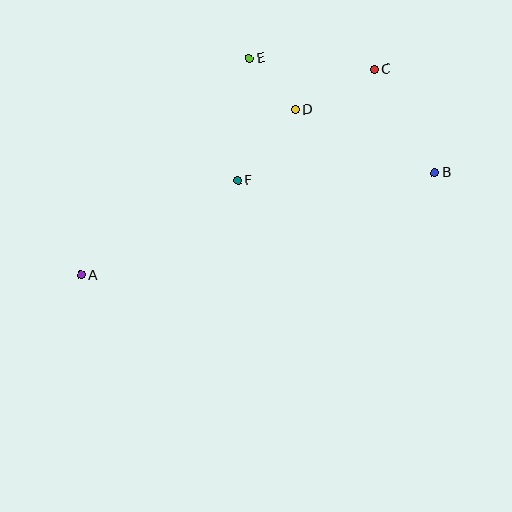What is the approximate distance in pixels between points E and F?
The distance between E and F is approximately 123 pixels.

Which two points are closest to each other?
Points D and E are closest to each other.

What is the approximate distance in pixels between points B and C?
The distance between B and C is approximately 120 pixels.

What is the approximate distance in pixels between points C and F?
The distance between C and F is approximately 177 pixels.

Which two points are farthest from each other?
Points A and B are farthest from each other.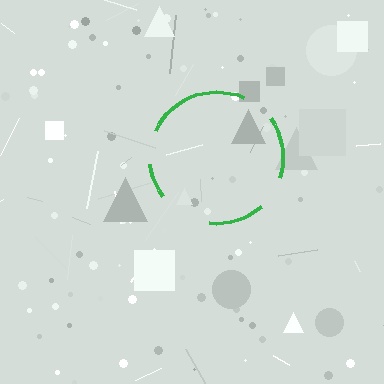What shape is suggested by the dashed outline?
The dashed outline suggests a circle.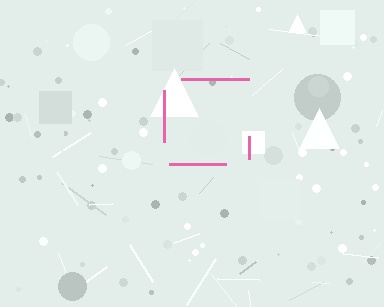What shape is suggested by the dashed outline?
The dashed outline suggests a square.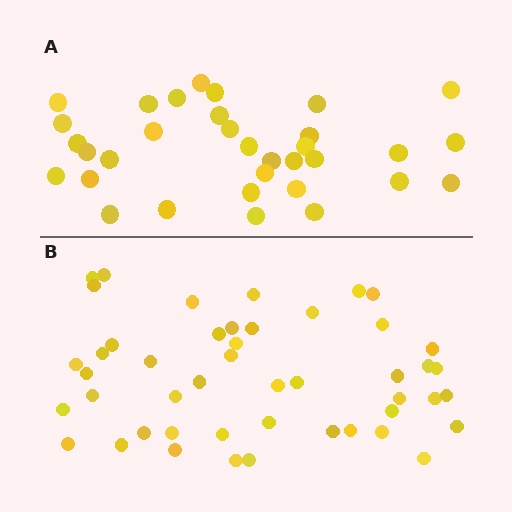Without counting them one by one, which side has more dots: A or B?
Region B (the bottom region) has more dots.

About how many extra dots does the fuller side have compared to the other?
Region B has approximately 15 more dots than region A.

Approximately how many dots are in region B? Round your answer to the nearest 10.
About 50 dots. (The exact count is 47, which rounds to 50.)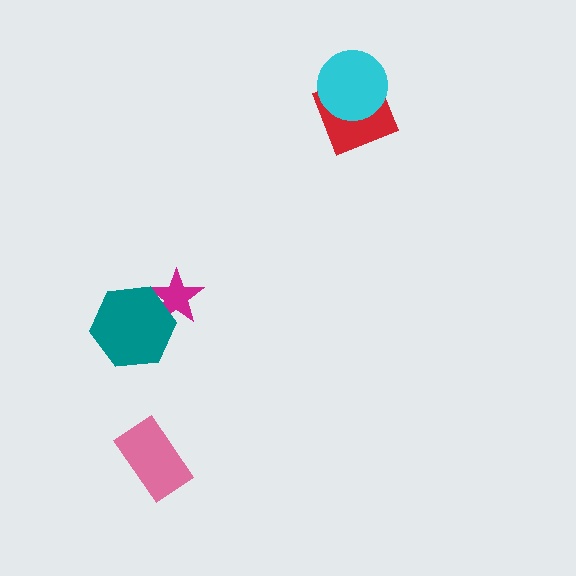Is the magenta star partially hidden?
Yes, it is partially covered by another shape.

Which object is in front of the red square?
The cyan circle is in front of the red square.